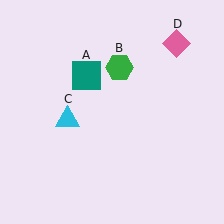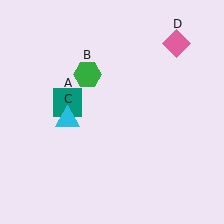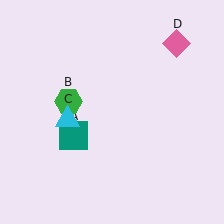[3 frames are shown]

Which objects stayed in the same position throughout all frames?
Cyan triangle (object C) and pink diamond (object D) remained stationary.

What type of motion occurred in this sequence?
The teal square (object A), green hexagon (object B) rotated counterclockwise around the center of the scene.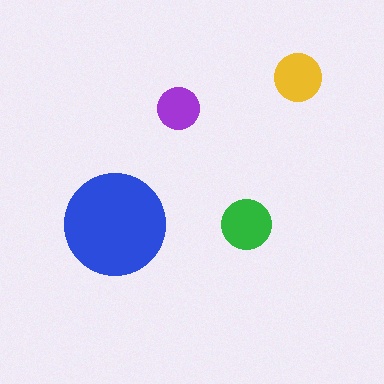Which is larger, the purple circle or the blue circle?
The blue one.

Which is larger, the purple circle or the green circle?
The green one.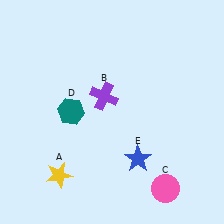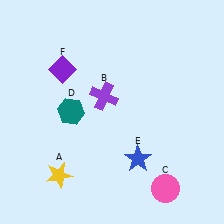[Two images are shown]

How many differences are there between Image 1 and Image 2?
There is 1 difference between the two images.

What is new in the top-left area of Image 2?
A purple diamond (F) was added in the top-left area of Image 2.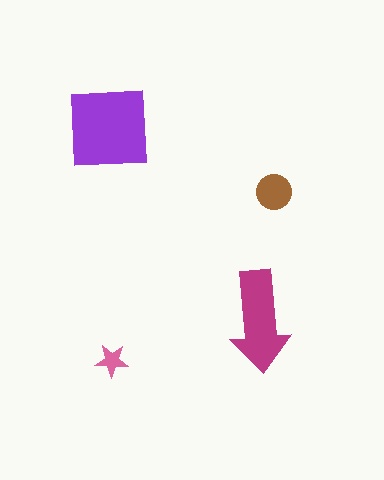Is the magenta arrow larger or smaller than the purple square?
Smaller.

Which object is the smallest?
The pink star.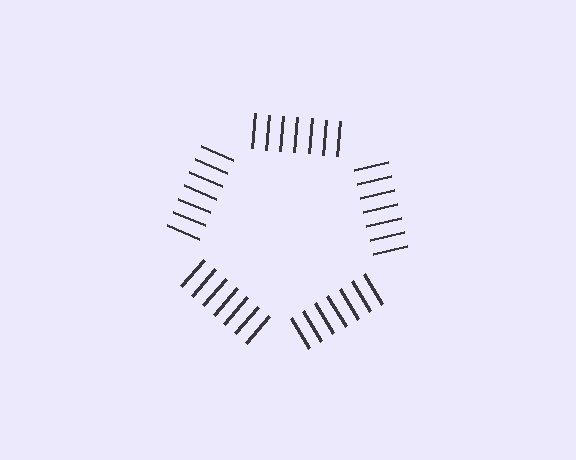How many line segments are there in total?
35 — 7 along each of the 5 edges.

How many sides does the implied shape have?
5 sides — the line-ends trace a pentagon.